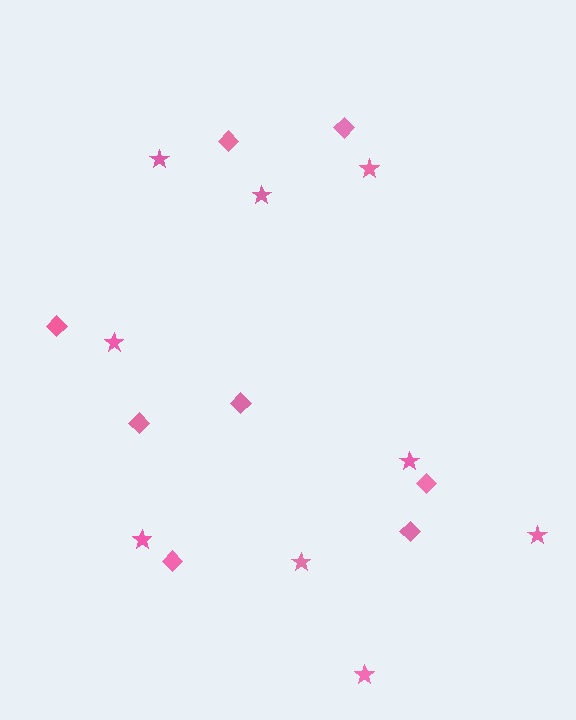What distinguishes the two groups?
There are 2 groups: one group of diamonds (8) and one group of stars (9).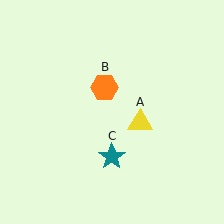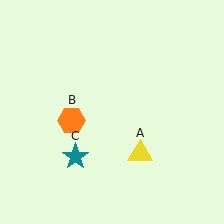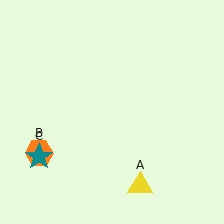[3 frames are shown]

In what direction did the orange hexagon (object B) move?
The orange hexagon (object B) moved down and to the left.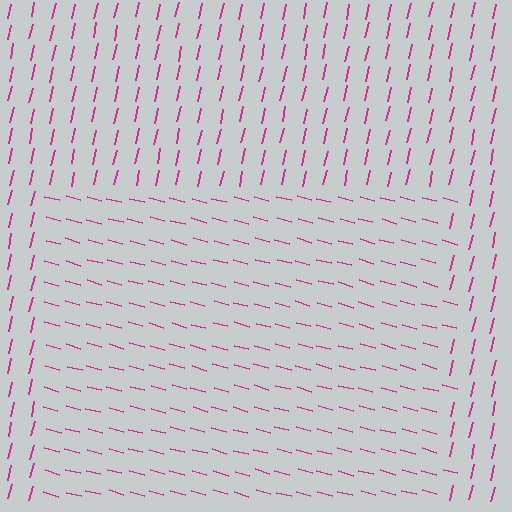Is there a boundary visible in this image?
Yes, there is a texture boundary formed by a change in line orientation.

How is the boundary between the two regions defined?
The boundary is defined purely by a change in line orientation (approximately 87 degrees difference). All lines are the same color and thickness.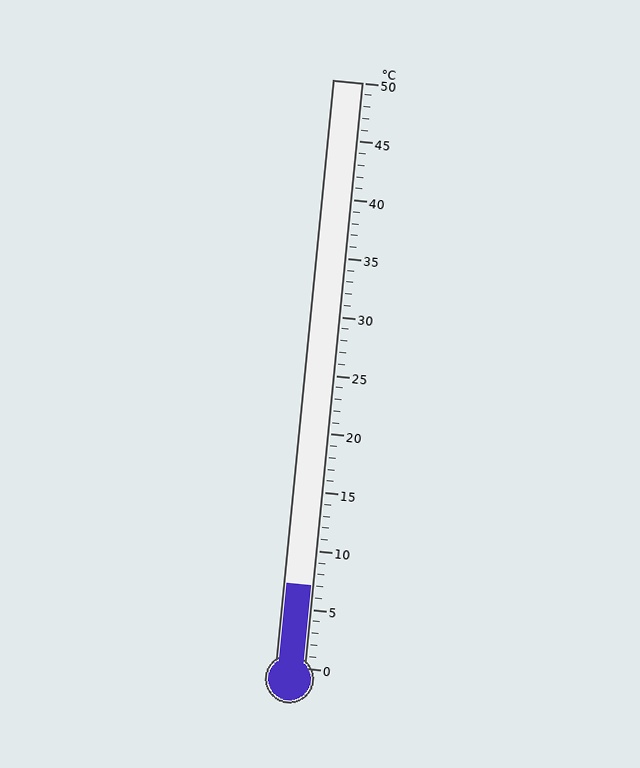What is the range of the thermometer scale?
The thermometer scale ranges from 0°C to 50°C.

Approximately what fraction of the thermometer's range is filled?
The thermometer is filled to approximately 15% of its range.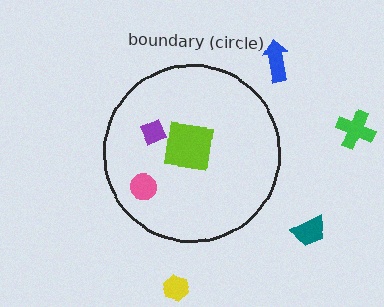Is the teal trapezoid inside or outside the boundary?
Outside.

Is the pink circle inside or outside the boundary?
Inside.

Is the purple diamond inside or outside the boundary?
Inside.